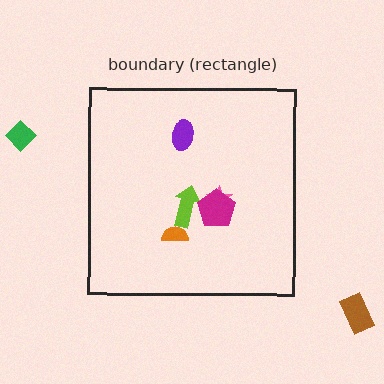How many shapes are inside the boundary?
5 inside, 2 outside.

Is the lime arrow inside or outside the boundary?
Inside.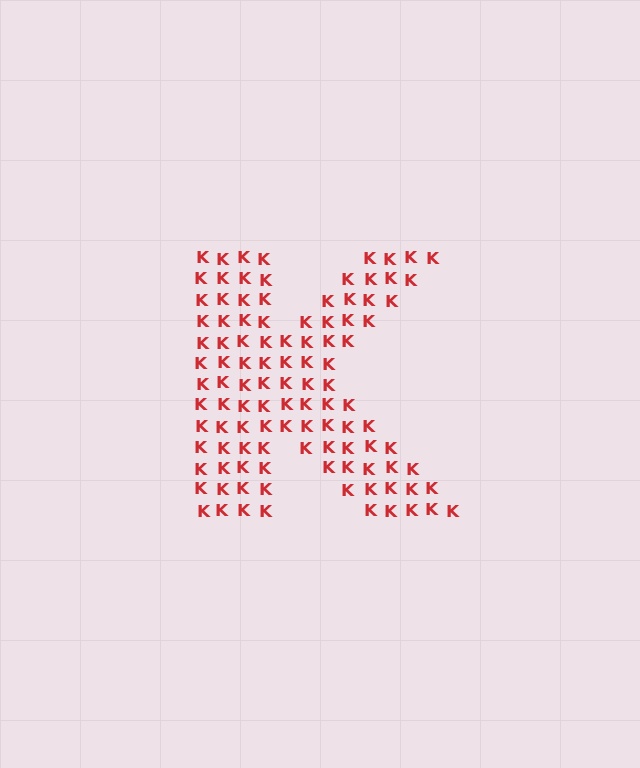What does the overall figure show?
The overall figure shows the letter K.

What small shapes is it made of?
It is made of small letter K's.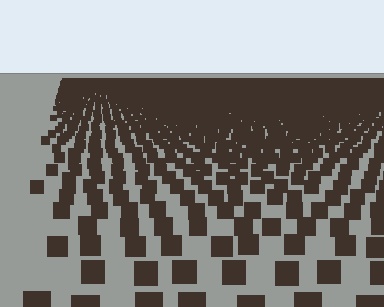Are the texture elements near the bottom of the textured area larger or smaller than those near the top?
Larger. Near the bottom, elements are closer to the viewer and appear at a bigger on-screen size.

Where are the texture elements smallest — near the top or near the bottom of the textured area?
Near the top.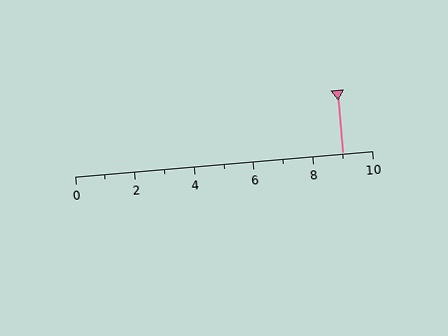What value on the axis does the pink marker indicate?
The marker indicates approximately 9.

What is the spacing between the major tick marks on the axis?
The major ticks are spaced 2 apart.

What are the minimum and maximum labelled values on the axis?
The axis runs from 0 to 10.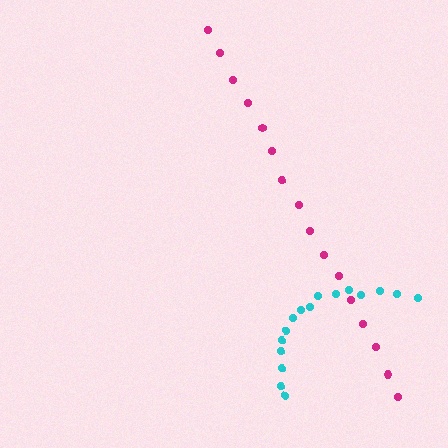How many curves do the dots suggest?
There are 2 distinct paths.